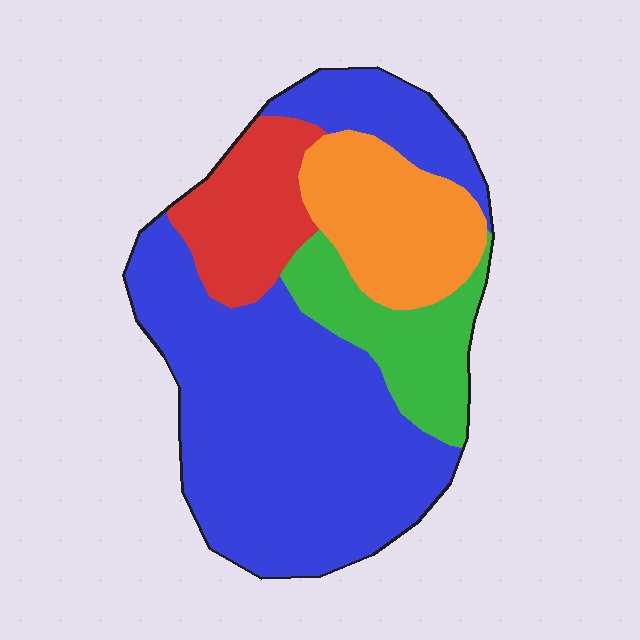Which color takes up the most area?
Blue, at roughly 55%.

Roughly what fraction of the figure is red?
Red takes up about one eighth (1/8) of the figure.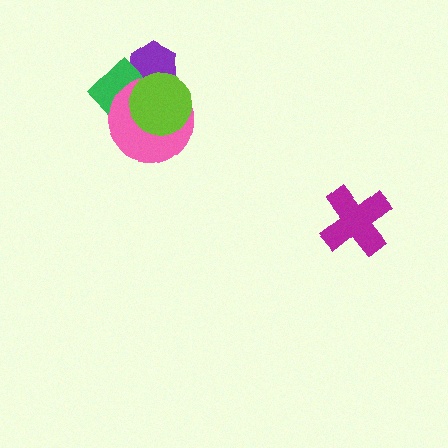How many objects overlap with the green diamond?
3 objects overlap with the green diamond.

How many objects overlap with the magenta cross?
0 objects overlap with the magenta cross.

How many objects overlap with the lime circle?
3 objects overlap with the lime circle.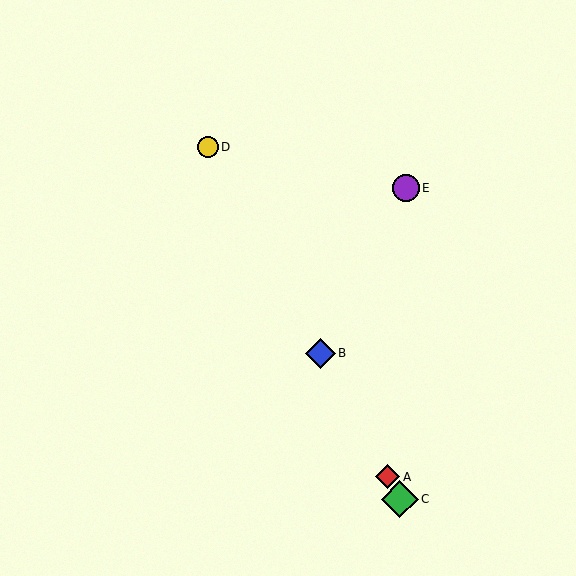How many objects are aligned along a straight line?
4 objects (A, B, C, D) are aligned along a straight line.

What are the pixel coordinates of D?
Object D is at (208, 147).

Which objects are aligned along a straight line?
Objects A, B, C, D are aligned along a straight line.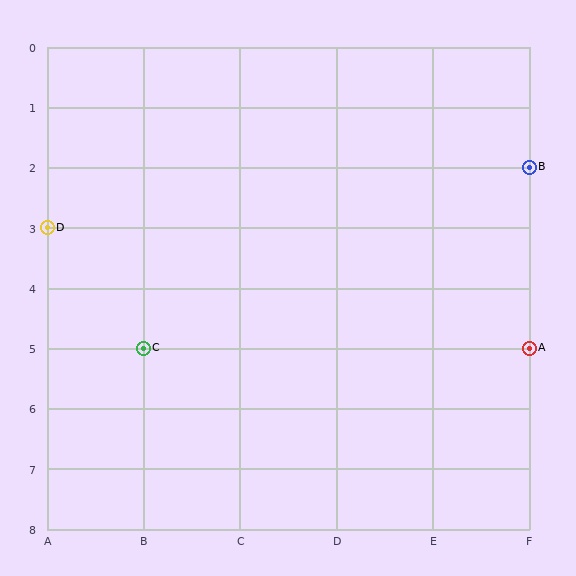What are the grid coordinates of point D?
Point D is at grid coordinates (A, 3).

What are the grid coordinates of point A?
Point A is at grid coordinates (F, 5).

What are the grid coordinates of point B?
Point B is at grid coordinates (F, 2).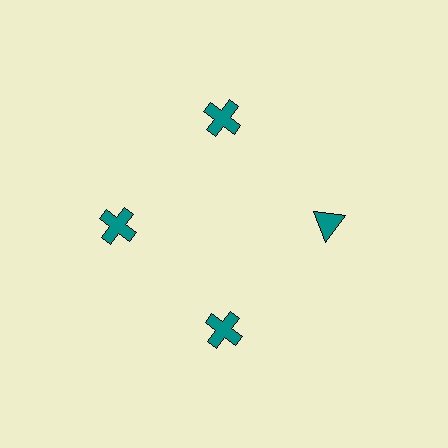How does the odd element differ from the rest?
It has a different shape: triangle instead of cross.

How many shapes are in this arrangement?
There are 4 shapes arranged in a ring pattern.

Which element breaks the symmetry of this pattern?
The teal triangle at roughly the 3 o'clock position breaks the symmetry. All other shapes are teal crosses.